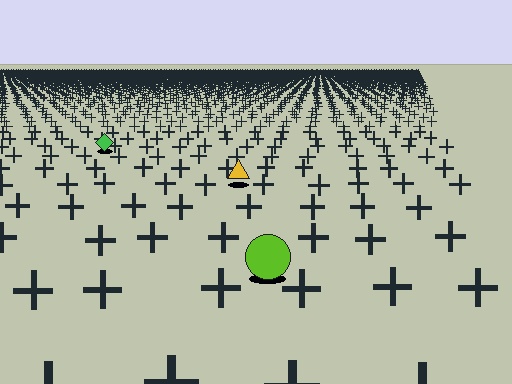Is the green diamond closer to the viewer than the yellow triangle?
No. The yellow triangle is closer — you can tell from the texture gradient: the ground texture is coarser near it.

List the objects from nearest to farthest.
From nearest to farthest: the lime circle, the yellow triangle, the green diamond.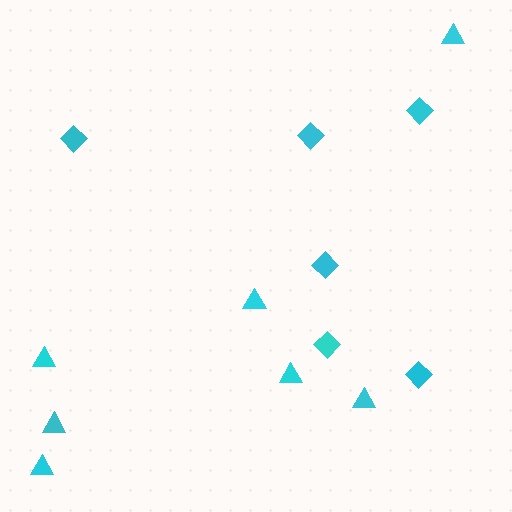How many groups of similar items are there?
There are 2 groups: one group of diamonds (6) and one group of triangles (7).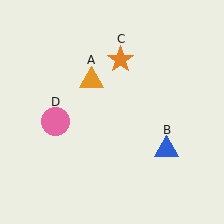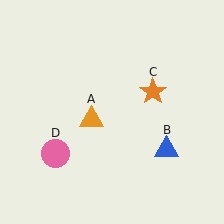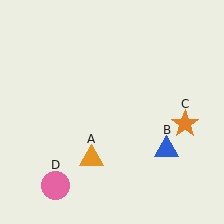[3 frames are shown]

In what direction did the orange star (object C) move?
The orange star (object C) moved down and to the right.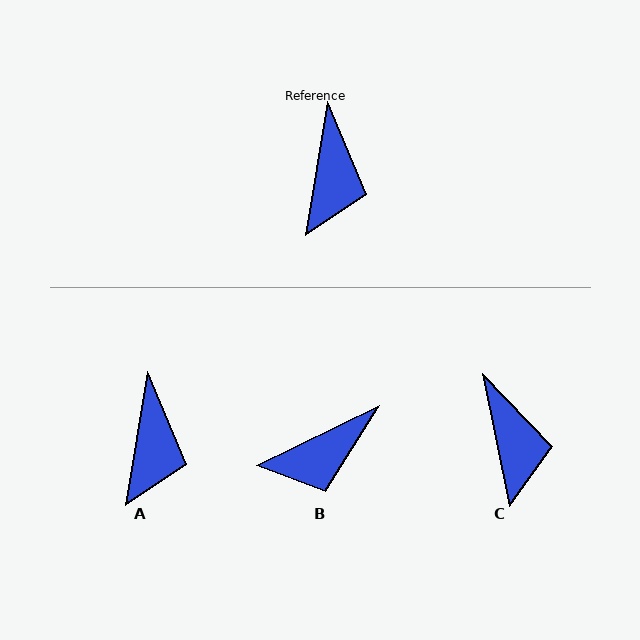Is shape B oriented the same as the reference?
No, it is off by about 55 degrees.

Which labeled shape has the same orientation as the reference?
A.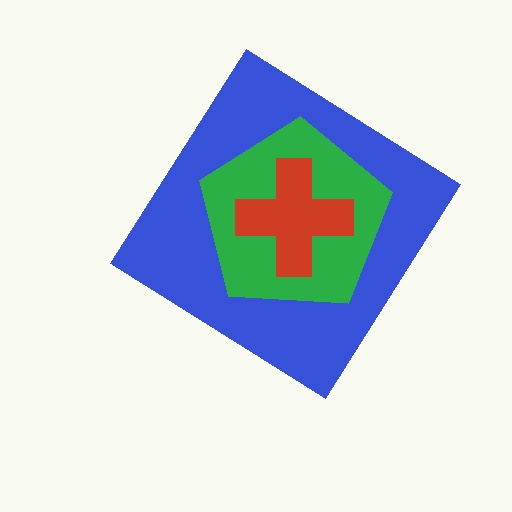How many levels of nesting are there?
3.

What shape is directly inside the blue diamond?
The green pentagon.